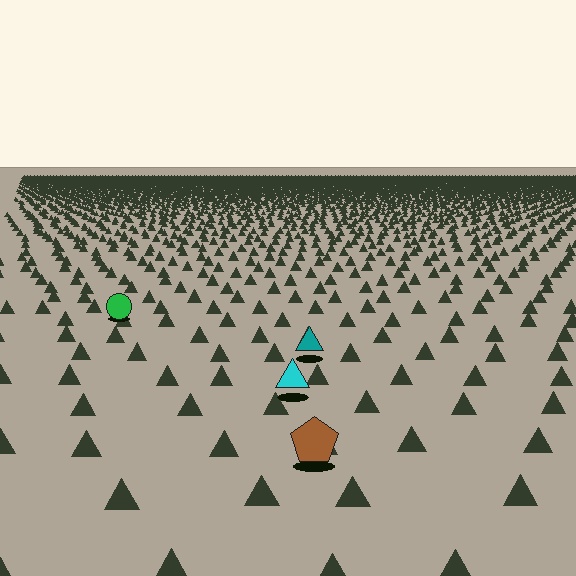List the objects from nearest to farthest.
From nearest to farthest: the brown pentagon, the cyan triangle, the teal triangle, the green circle.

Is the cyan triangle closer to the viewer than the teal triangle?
Yes. The cyan triangle is closer — you can tell from the texture gradient: the ground texture is coarser near it.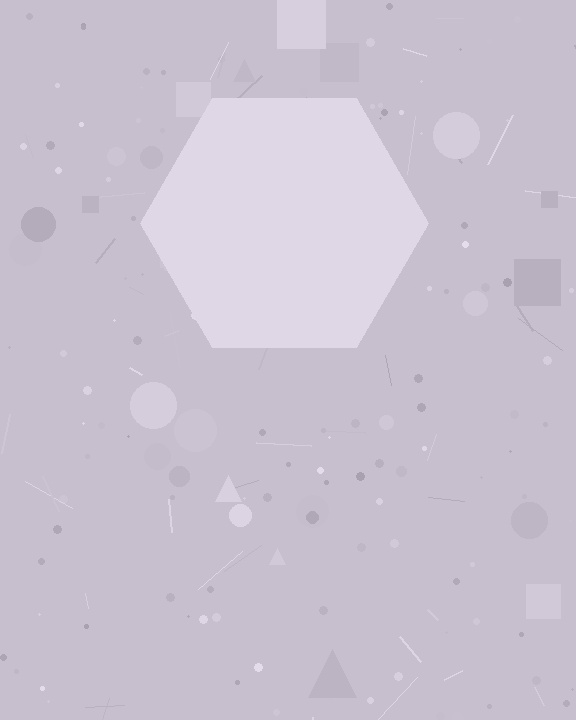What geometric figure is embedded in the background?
A hexagon is embedded in the background.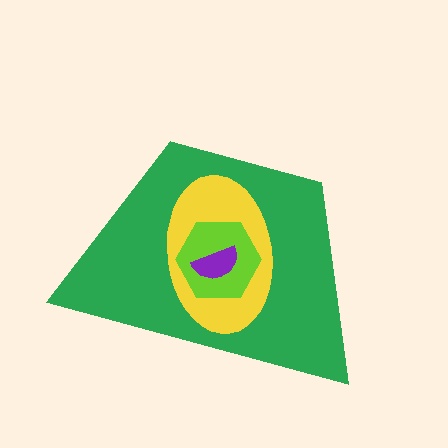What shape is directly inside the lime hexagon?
The purple semicircle.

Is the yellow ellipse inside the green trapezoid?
Yes.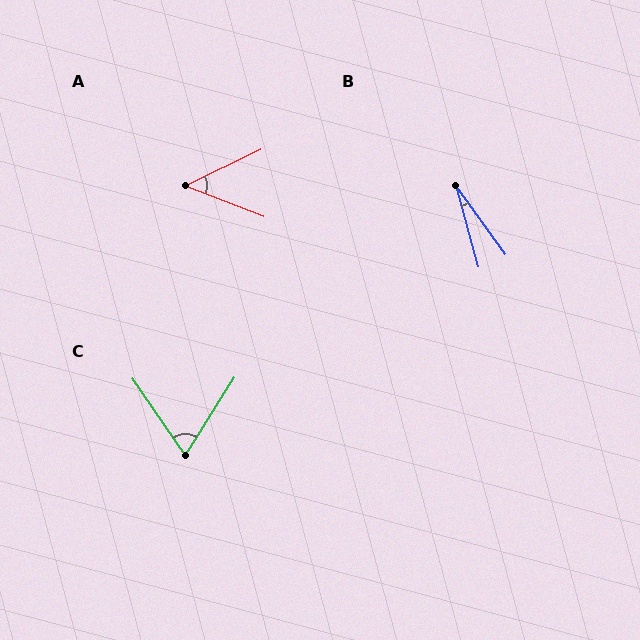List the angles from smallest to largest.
B (21°), A (47°), C (66°).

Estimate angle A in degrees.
Approximately 47 degrees.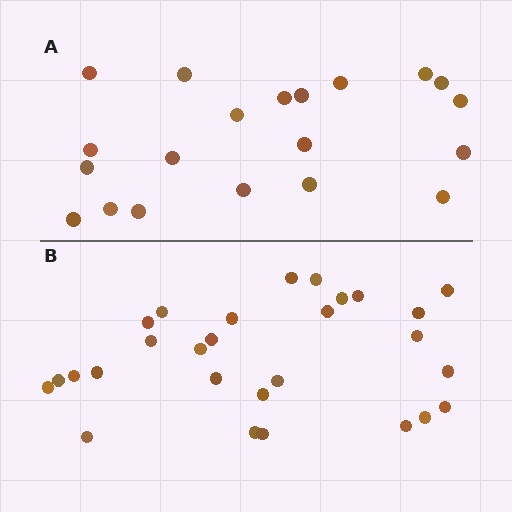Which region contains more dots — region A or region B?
Region B (the bottom region) has more dots.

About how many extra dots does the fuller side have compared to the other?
Region B has roughly 8 or so more dots than region A.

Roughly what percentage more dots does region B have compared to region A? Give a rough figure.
About 40% more.